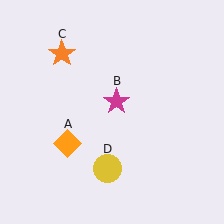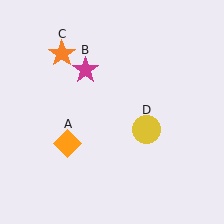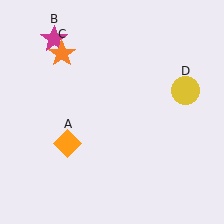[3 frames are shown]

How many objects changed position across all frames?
2 objects changed position: magenta star (object B), yellow circle (object D).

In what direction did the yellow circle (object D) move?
The yellow circle (object D) moved up and to the right.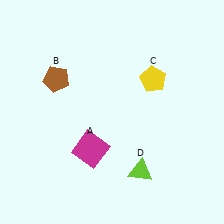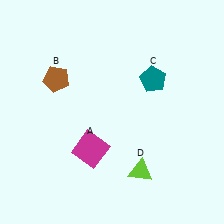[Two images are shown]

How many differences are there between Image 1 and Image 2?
There is 1 difference between the two images.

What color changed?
The pentagon (C) changed from yellow in Image 1 to teal in Image 2.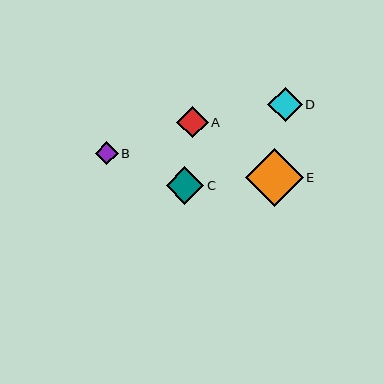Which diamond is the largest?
Diamond E is the largest with a size of approximately 58 pixels.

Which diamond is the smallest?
Diamond B is the smallest with a size of approximately 23 pixels.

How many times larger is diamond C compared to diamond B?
Diamond C is approximately 1.6 times the size of diamond B.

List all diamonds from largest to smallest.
From largest to smallest: E, C, D, A, B.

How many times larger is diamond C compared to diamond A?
Diamond C is approximately 1.2 times the size of diamond A.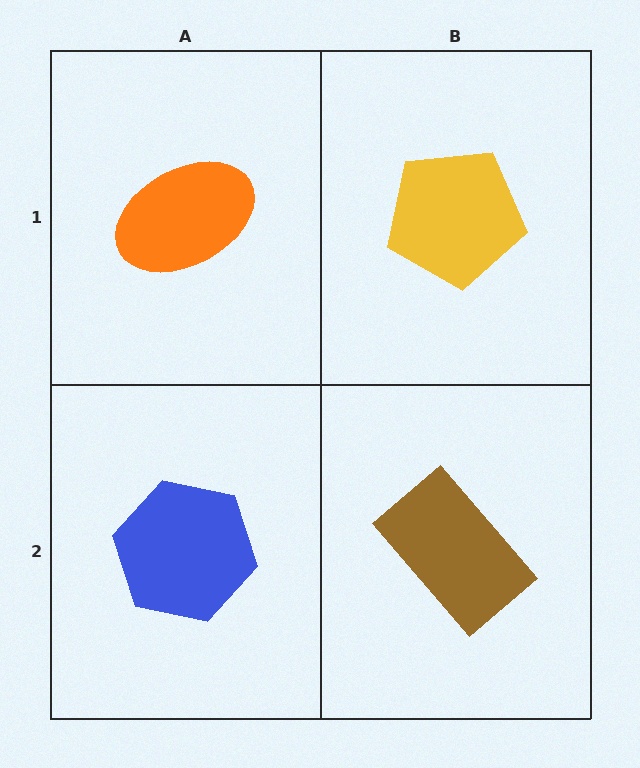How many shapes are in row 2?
2 shapes.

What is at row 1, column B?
A yellow pentagon.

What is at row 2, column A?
A blue hexagon.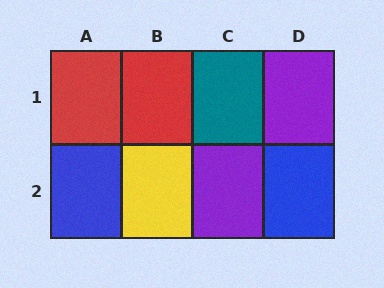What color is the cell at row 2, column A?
Blue.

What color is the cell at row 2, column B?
Yellow.